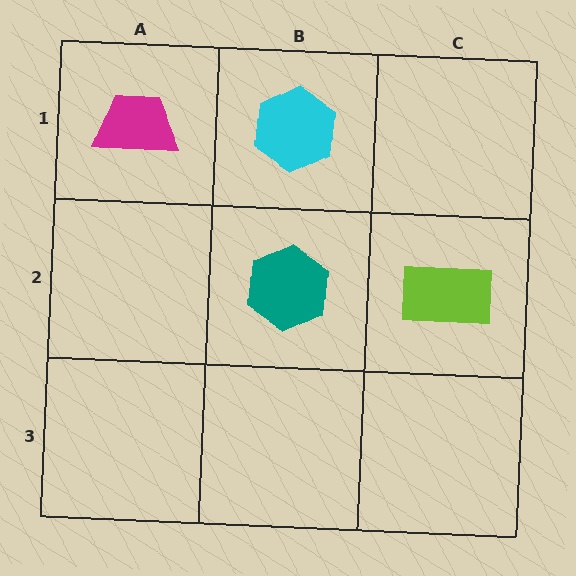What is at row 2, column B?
A teal hexagon.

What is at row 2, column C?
A lime rectangle.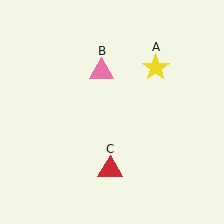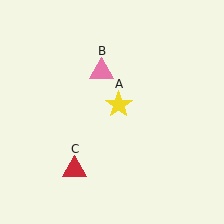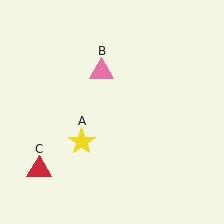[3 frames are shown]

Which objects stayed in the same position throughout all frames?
Pink triangle (object B) remained stationary.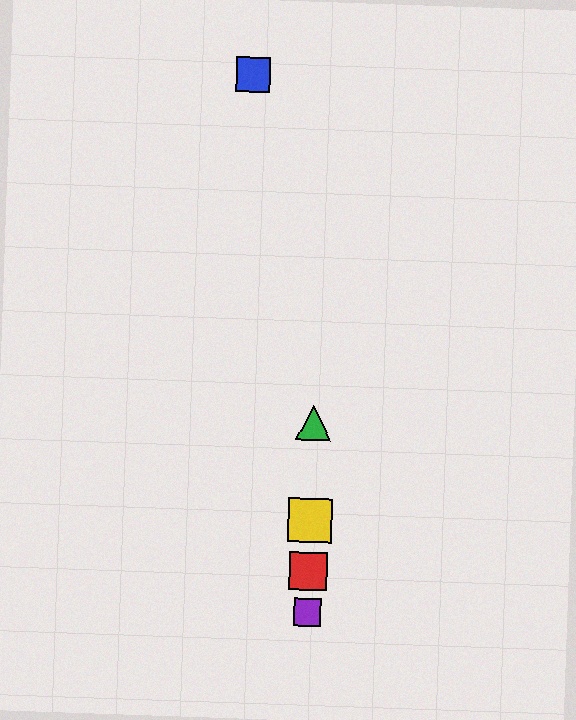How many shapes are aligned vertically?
4 shapes (the red square, the green triangle, the yellow square, the purple square) are aligned vertically.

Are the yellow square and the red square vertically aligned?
Yes, both are at x≈310.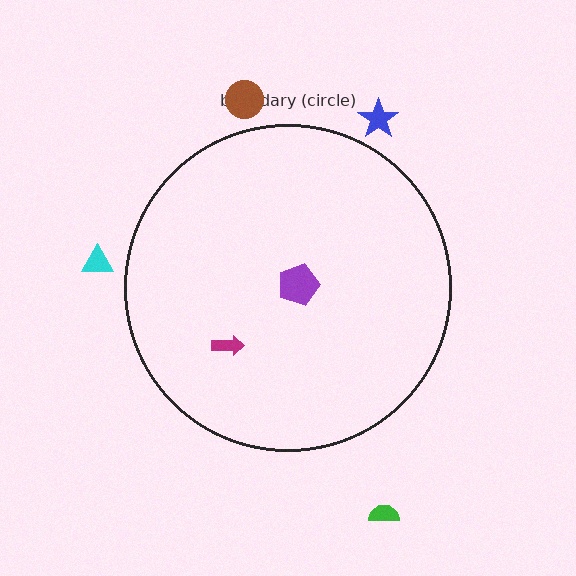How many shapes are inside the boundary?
2 inside, 4 outside.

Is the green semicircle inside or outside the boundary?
Outside.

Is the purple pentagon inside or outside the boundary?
Inside.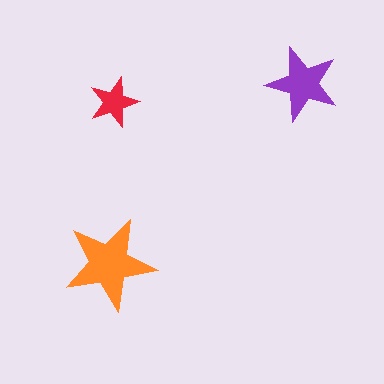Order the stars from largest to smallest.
the orange one, the purple one, the red one.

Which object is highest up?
The purple star is topmost.